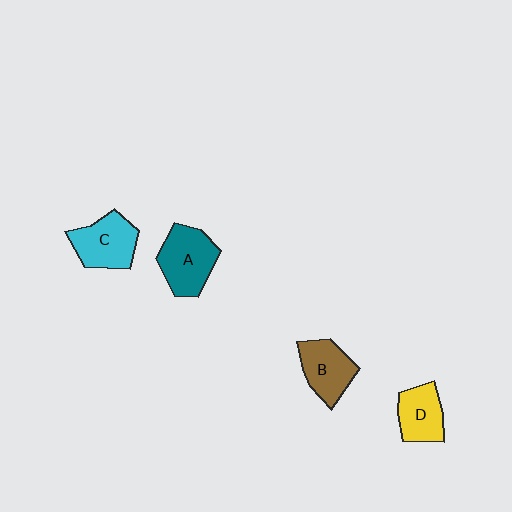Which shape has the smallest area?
Shape D (yellow).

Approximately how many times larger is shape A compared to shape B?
Approximately 1.2 times.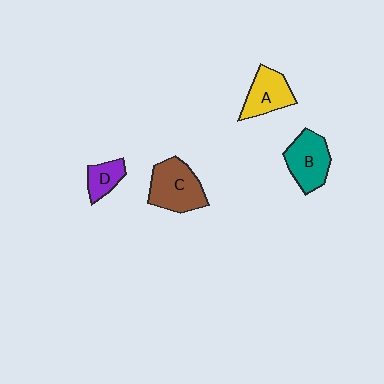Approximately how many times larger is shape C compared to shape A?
Approximately 1.3 times.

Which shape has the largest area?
Shape C (brown).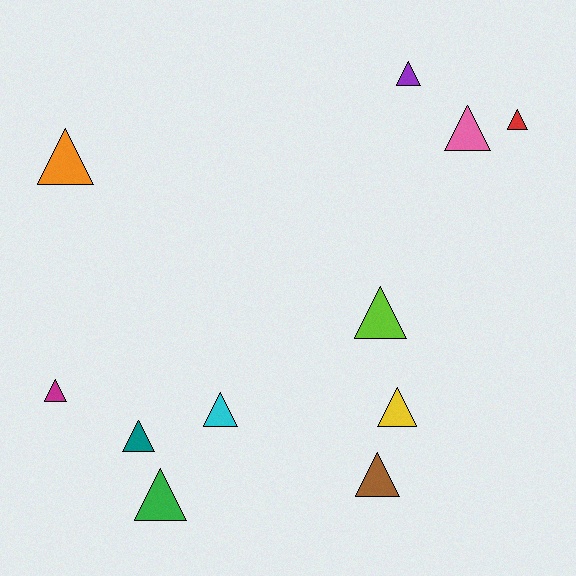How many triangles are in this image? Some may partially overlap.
There are 11 triangles.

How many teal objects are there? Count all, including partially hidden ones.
There is 1 teal object.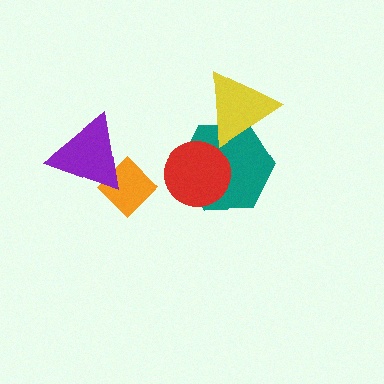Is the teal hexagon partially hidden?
Yes, it is partially covered by another shape.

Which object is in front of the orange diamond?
The purple triangle is in front of the orange diamond.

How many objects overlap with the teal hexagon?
2 objects overlap with the teal hexagon.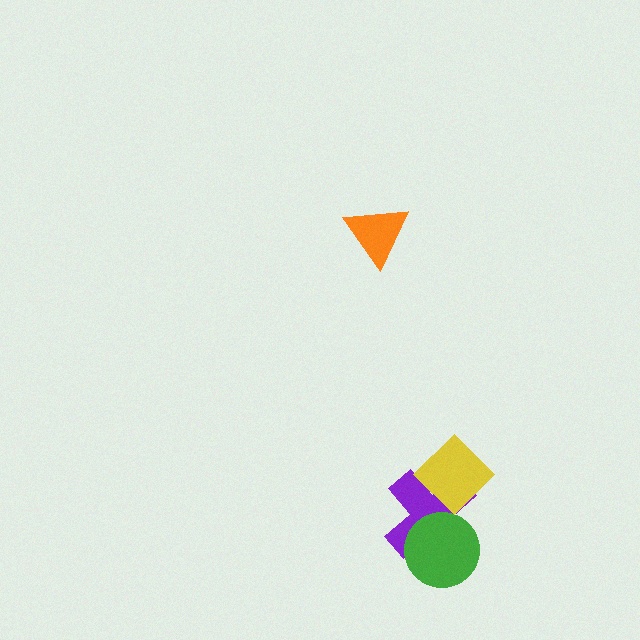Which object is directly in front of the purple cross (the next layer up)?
The green circle is directly in front of the purple cross.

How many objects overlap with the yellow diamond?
1 object overlaps with the yellow diamond.